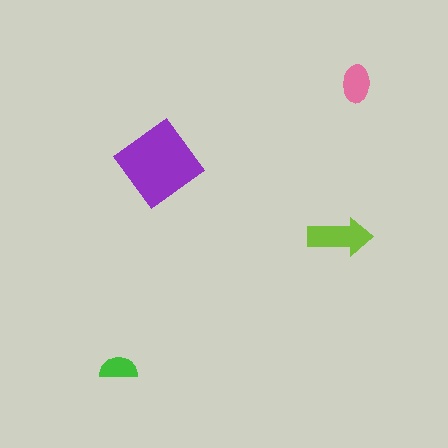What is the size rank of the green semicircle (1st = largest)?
4th.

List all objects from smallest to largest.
The green semicircle, the pink ellipse, the lime arrow, the purple diamond.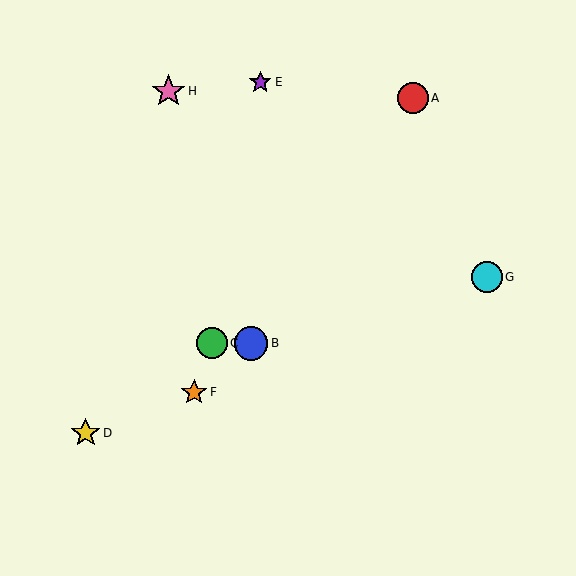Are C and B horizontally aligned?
Yes, both are at y≈343.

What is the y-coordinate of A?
Object A is at y≈98.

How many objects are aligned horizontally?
2 objects (B, C) are aligned horizontally.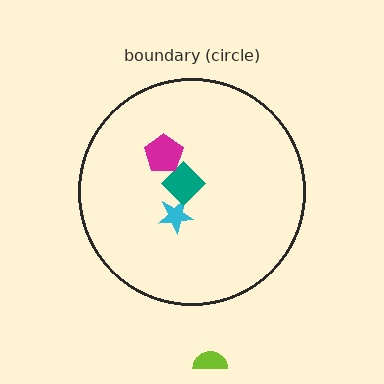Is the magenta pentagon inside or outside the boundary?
Inside.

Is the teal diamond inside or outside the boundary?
Inside.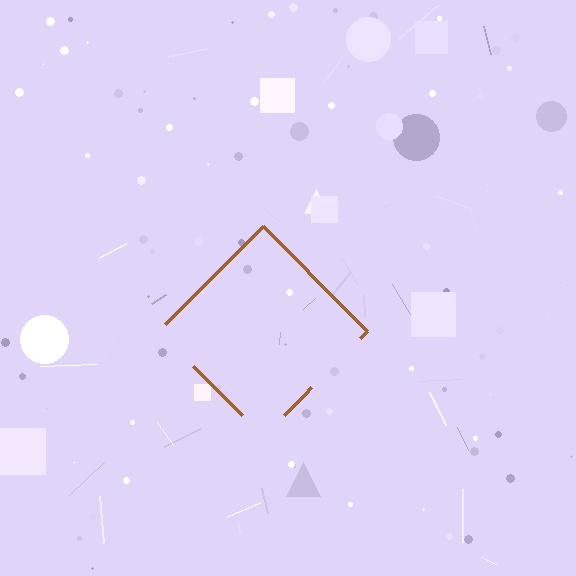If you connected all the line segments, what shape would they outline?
They would outline a diamond.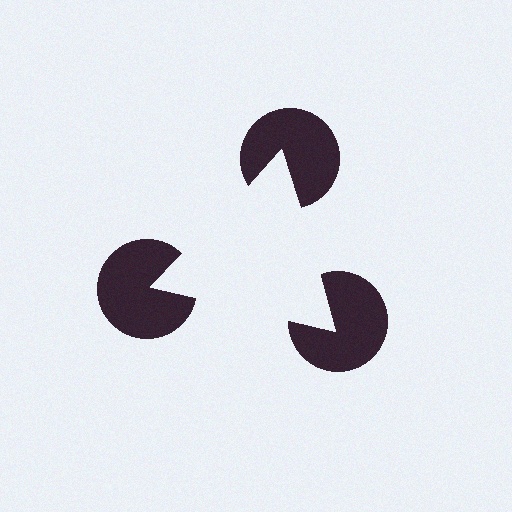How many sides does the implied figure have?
3 sides.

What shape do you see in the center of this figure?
An illusory triangle — its edges are inferred from the aligned wedge cuts in the pac-man discs, not physically drawn.